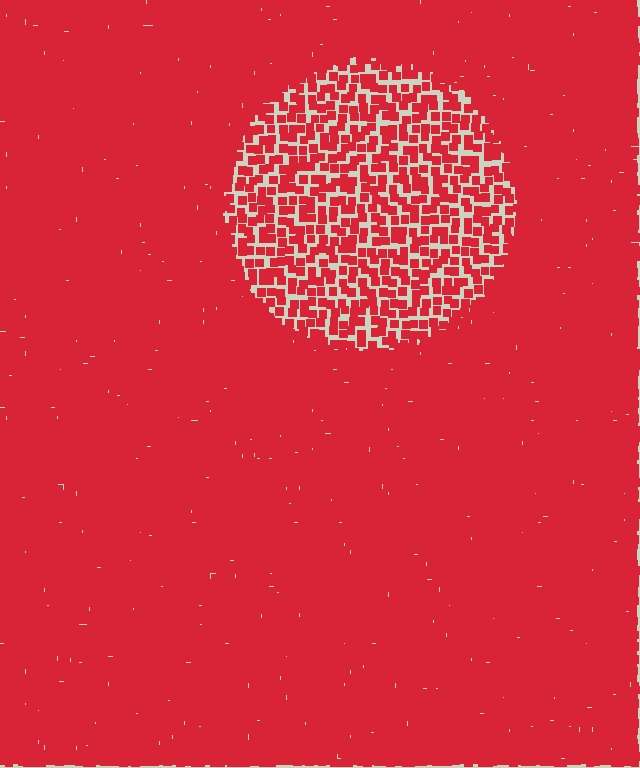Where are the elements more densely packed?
The elements are more densely packed outside the circle boundary.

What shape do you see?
I see a circle.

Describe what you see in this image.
The image contains small red elements arranged at two different densities. A circle-shaped region is visible where the elements are less densely packed than the surrounding area.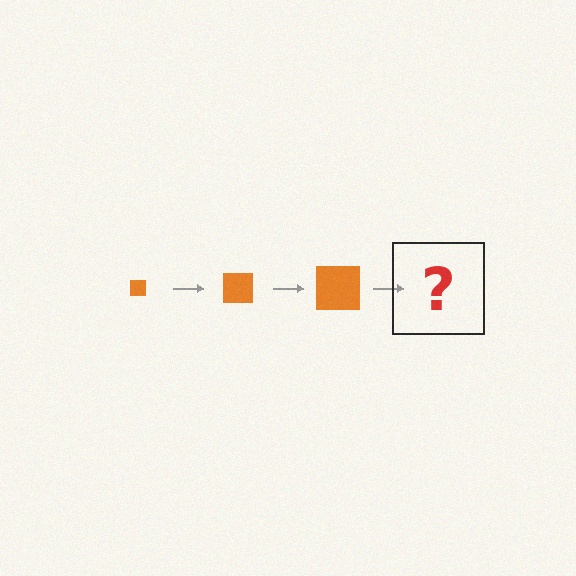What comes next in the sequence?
The next element should be an orange square, larger than the previous one.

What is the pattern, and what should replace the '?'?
The pattern is that the square gets progressively larger each step. The '?' should be an orange square, larger than the previous one.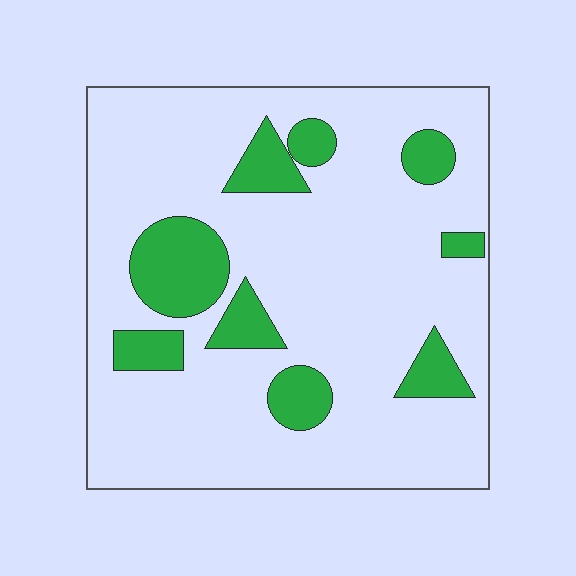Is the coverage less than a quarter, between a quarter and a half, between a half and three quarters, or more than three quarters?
Less than a quarter.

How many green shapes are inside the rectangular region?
9.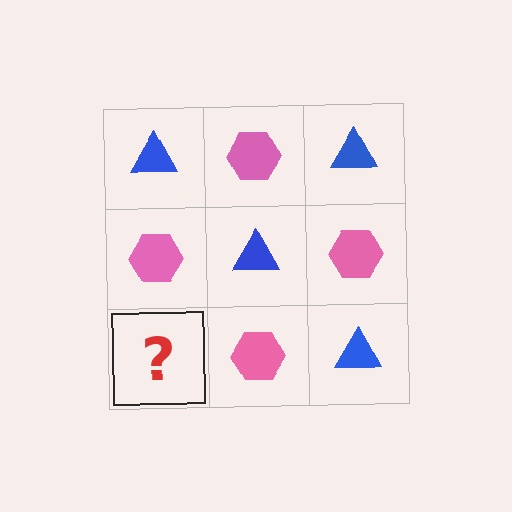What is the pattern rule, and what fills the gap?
The rule is that it alternates blue triangle and pink hexagon in a checkerboard pattern. The gap should be filled with a blue triangle.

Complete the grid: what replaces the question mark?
The question mark should be replaced with a blue triangle.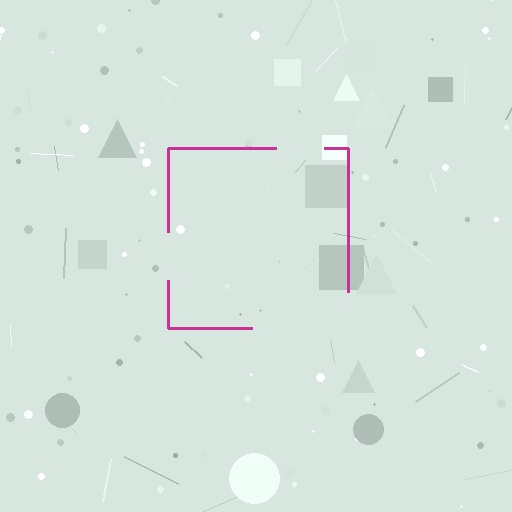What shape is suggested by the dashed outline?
The dashed outline suggests a square.